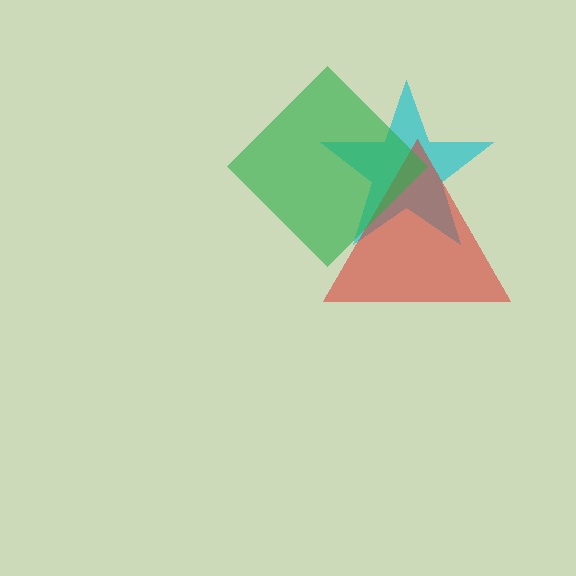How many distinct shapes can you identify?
There are 3 distinct shapes: a cyan star, a red triangle, a green diamond.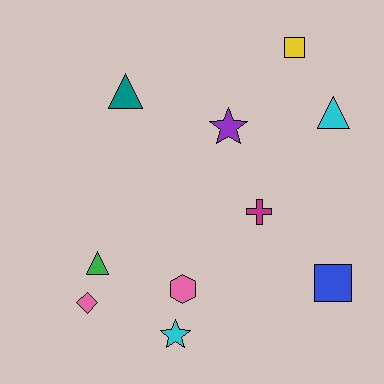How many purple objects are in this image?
There is 1 purple object.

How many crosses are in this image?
There is 1 cross.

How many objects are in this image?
There are 10 objects.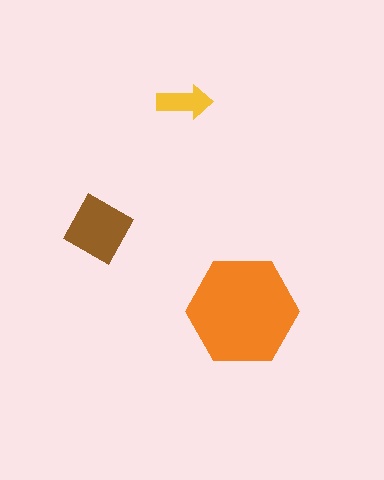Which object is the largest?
The orange hexagon.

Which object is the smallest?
The yellow arrow.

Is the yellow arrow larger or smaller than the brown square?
Smaller.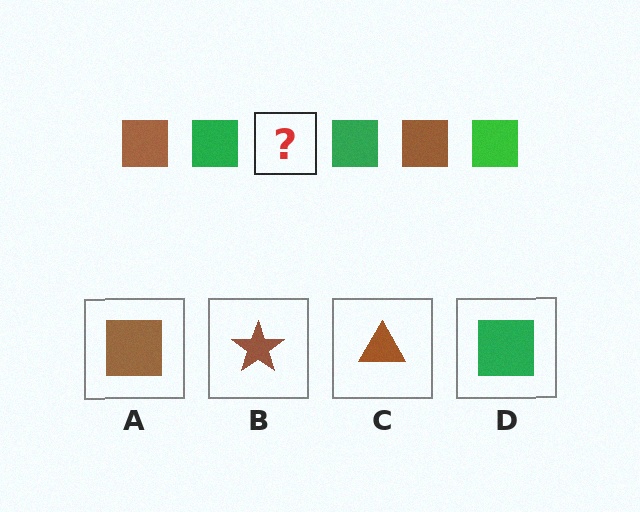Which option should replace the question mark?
Option A.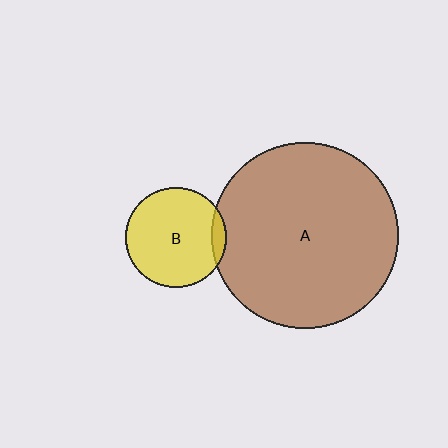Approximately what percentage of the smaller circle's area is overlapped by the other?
Approximately 5%.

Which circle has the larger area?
Circle A (brown).